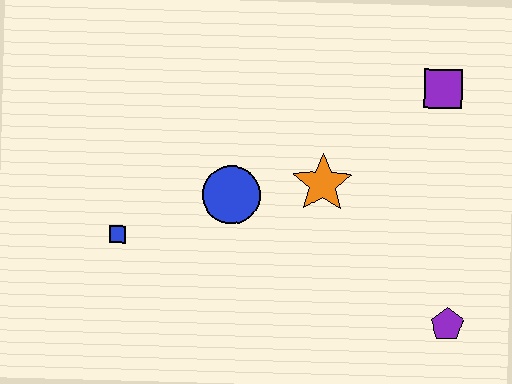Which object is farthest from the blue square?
The purple square is farthest from the blue square.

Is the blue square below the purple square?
Yes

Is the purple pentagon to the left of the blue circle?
No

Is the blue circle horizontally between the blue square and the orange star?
Yes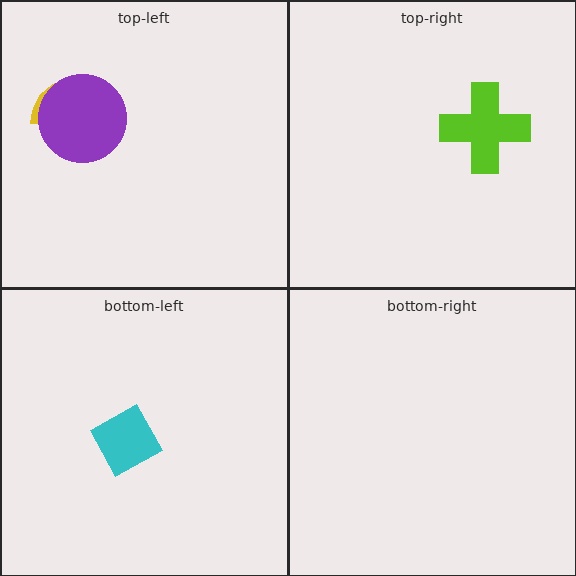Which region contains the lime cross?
The top-right region.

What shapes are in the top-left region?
The yellow semicircle, the purple circle.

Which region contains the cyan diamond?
The bottom-left region.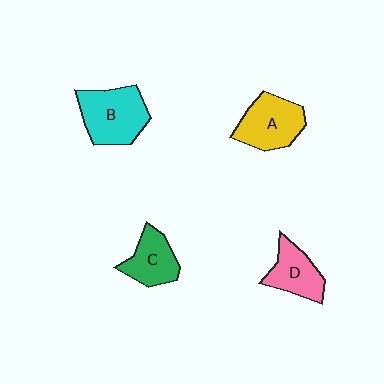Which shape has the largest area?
Shape B (cyan).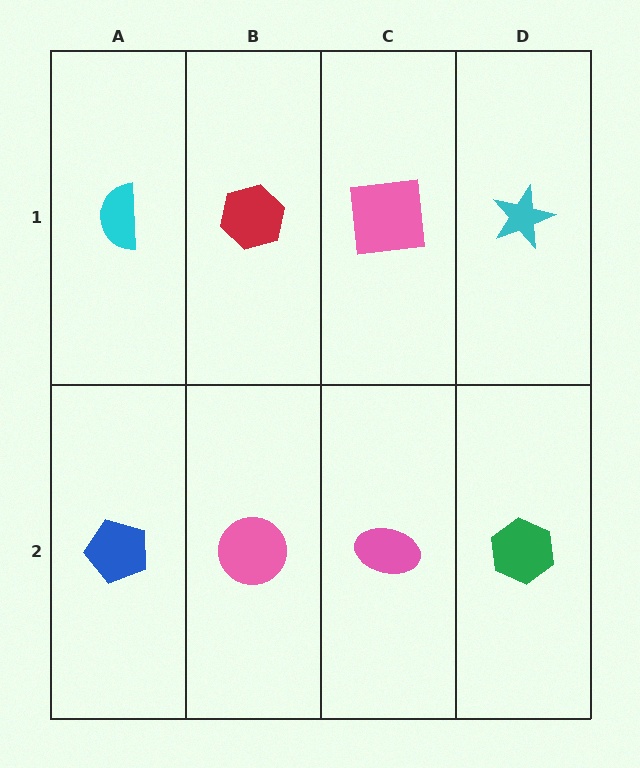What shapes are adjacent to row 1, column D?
A green hexagon (row 2, column D), a pink square (row 1, column C).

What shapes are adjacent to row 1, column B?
A pink circle (row 2, column B), a cyan semicircle (row 1, column A), a pink square (row 1, column C).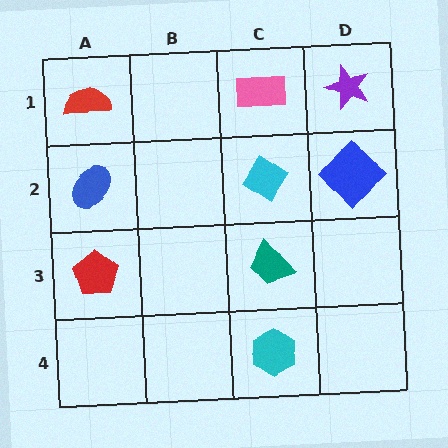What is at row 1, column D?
A purple star.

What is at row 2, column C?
A cyan diamond.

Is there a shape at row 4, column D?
No, that cell is empty.